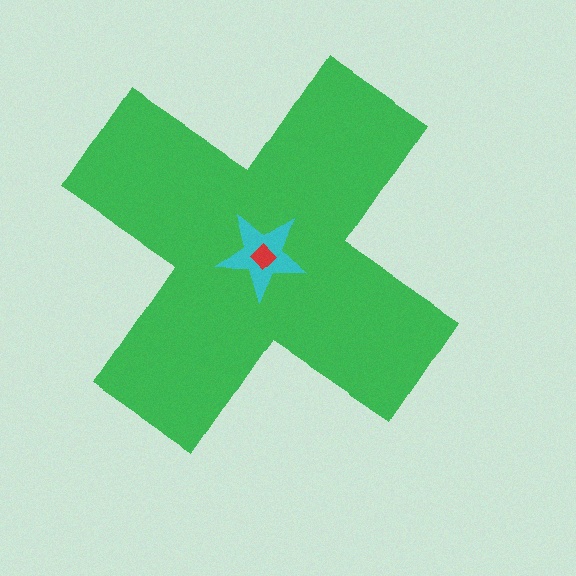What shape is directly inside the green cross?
The cyan star.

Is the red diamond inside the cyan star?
Yes.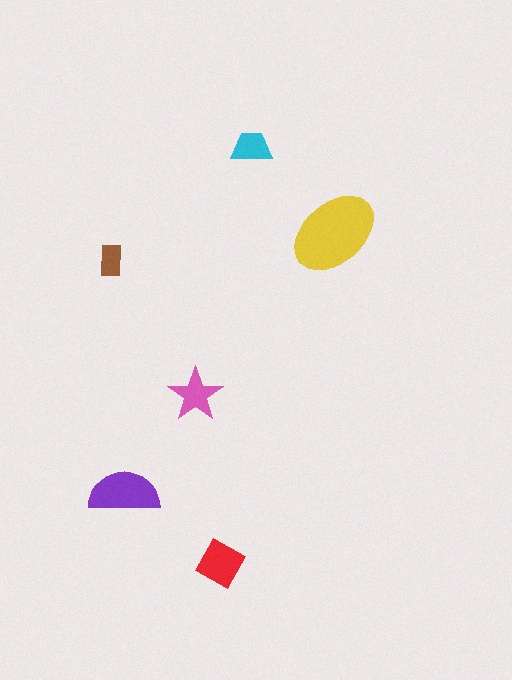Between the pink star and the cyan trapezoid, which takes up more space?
The pink star.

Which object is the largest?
The yellow ellipse.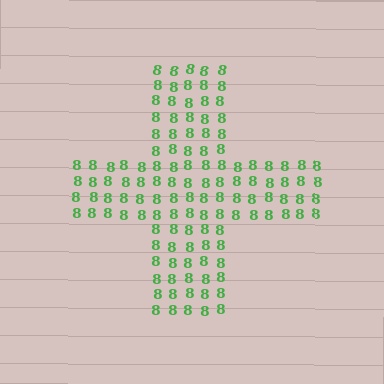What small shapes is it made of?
It is made of small digit 8's.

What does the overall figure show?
The overall figure shows a cross.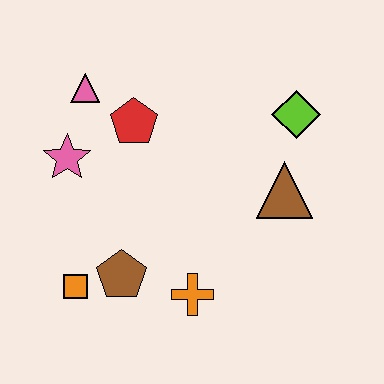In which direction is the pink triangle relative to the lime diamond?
The pink triangle is to the left of the lime diamond.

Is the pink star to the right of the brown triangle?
No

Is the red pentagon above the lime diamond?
No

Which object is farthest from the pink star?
The lime diamond is farthest from the pink star.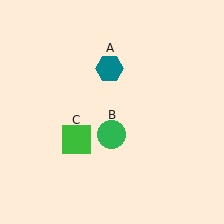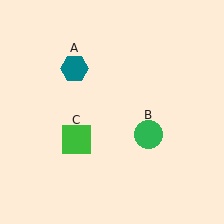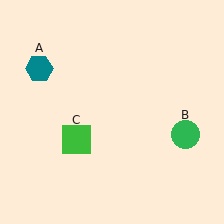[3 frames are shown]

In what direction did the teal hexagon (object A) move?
The teal hexagon (object A) moved left.